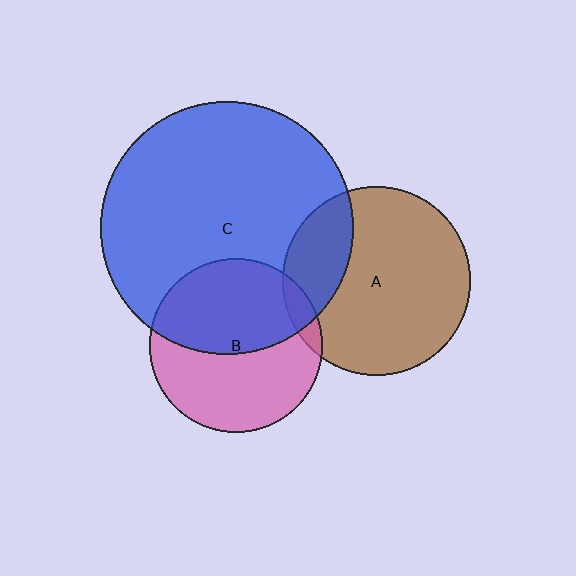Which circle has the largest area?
Circle C (blue).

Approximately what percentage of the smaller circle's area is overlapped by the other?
Approximately 5%.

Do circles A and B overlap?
Yes.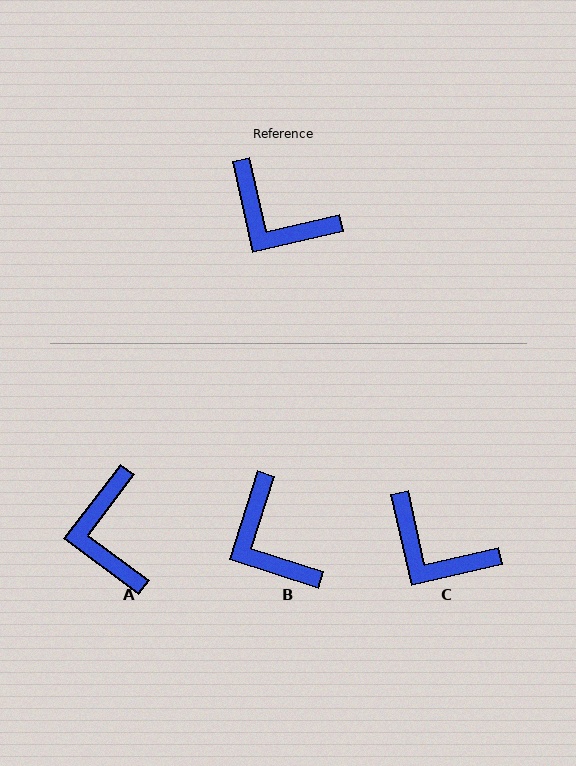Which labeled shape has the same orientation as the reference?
C.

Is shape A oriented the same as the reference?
No, it is off by about 50 degrees.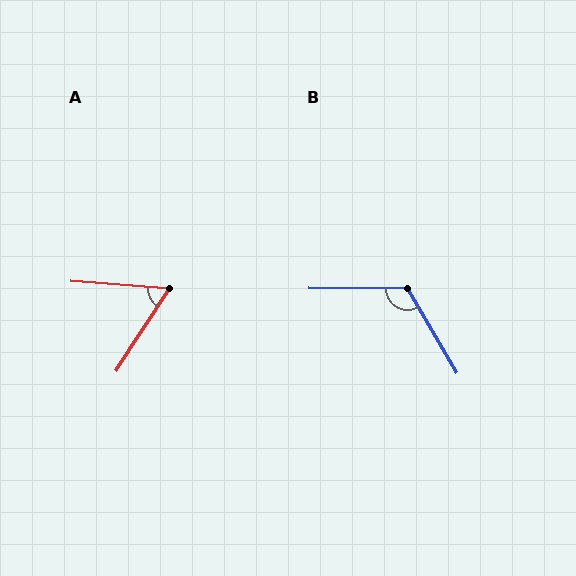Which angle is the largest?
B, at approximately 120 degrees.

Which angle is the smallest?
A, at approximately 61 degrees.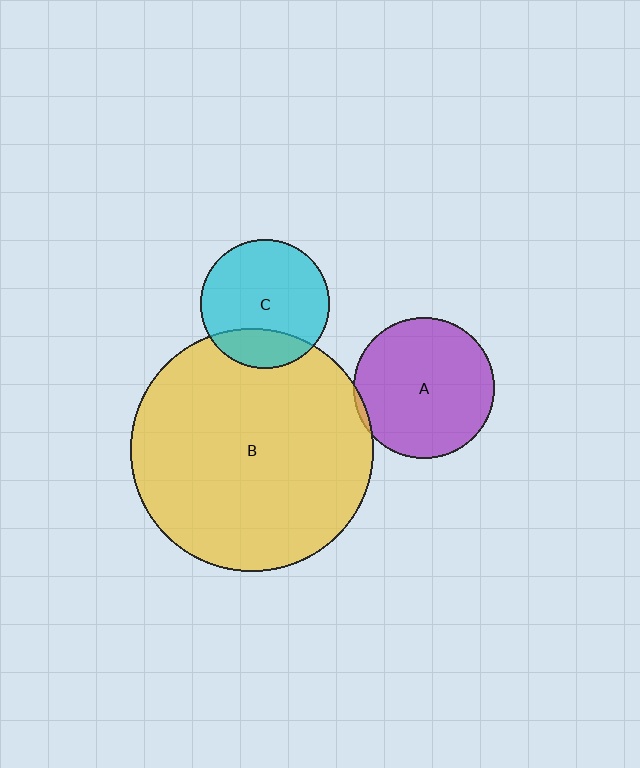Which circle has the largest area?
Circle B (yellow).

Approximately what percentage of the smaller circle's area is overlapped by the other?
Approximately 5%.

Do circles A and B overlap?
Yes.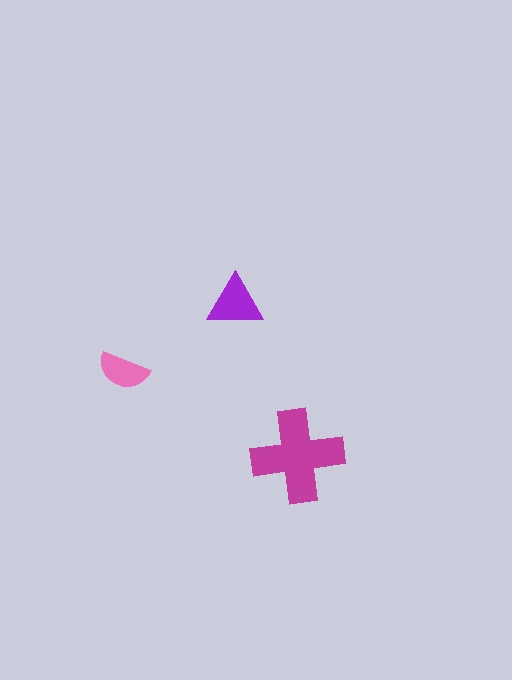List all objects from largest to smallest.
The magenta cross, the purple triangle, the pink semicircle.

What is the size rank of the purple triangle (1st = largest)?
2nd.